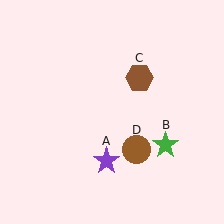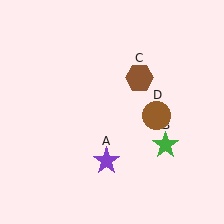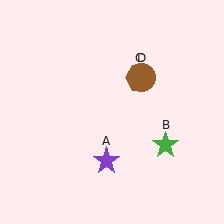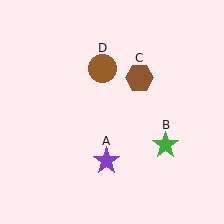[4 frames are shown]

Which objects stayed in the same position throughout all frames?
Purple star (object A) and green star (object B) and brown hexagon (object C) remained stationary.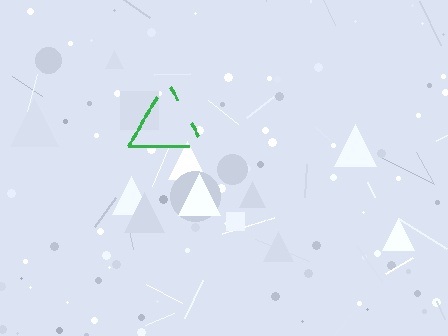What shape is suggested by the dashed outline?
The dashed outline suggests a triangle.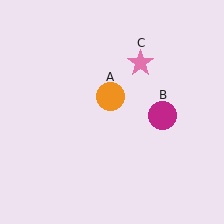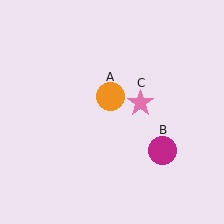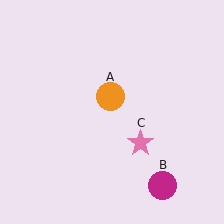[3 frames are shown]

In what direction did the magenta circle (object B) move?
The magenta circle (object B) moved down.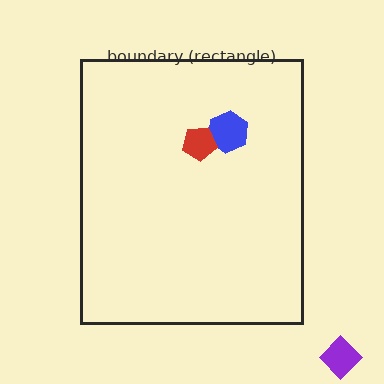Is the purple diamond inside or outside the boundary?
Outside.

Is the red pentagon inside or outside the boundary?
Inside.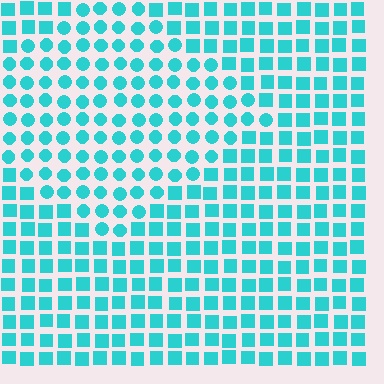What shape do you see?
I see a diamond.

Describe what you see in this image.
The image is filled with small cyan elements arranged in a uniform grid. A diamond-shaped region contains circles, while the surrounding area contains squares. The boundary is defined purely by the change in element shape.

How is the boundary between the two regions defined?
The boundary is defined by a change in element shape: circles inside vs. squares outside. All elements share the same color and spacing.